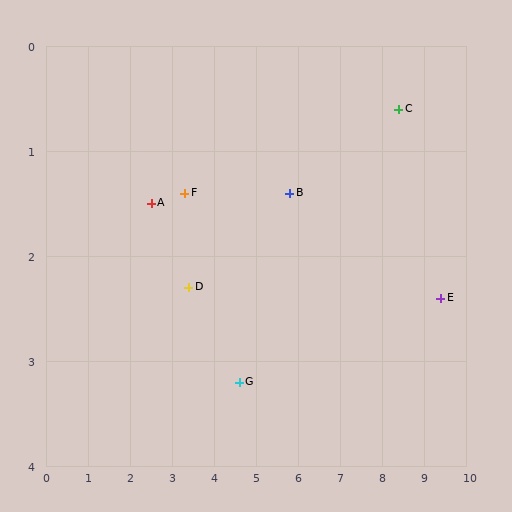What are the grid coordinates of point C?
Point C is at approximately (8.4, 0.6).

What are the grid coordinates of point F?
Point F is at approximately (3.3, 1.4).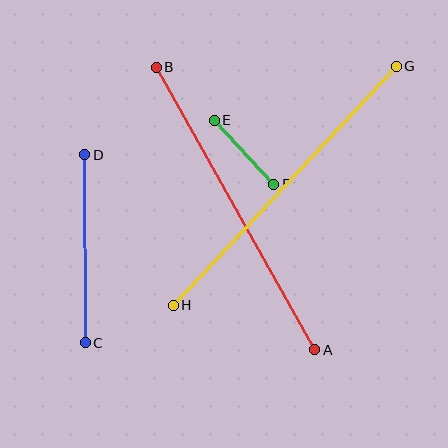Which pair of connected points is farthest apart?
Points G and H are farthest apart.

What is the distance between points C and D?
The distance is approximately 188 pixels.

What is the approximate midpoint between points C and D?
The midpoint is at approximately (85, 249) pixels.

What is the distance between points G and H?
The distance is approximately 327 pixels.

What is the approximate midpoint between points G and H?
The midpoint is at approximately (285, 186) pixels.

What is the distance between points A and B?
The distance is approximately 324 pixels.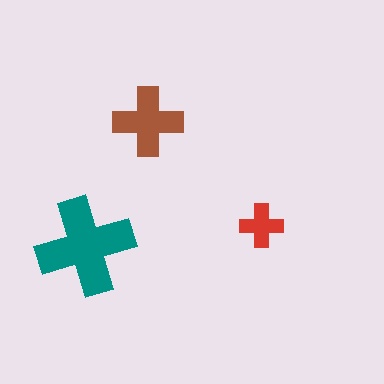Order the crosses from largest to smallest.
the teal one, the brown one, the red one.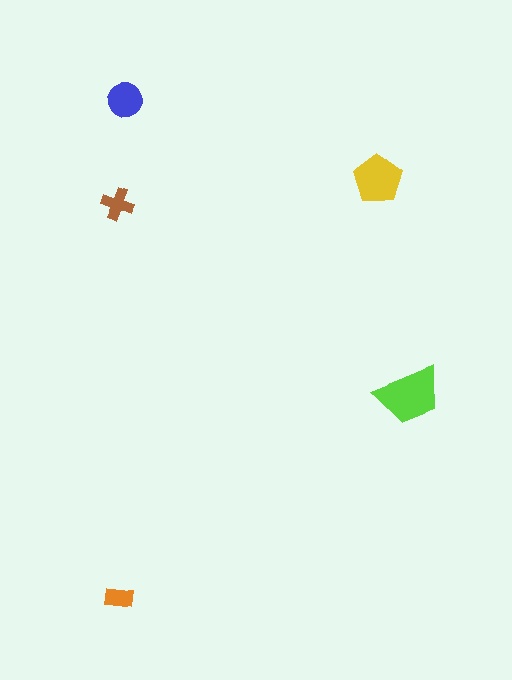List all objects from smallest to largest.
The orange rectangle, the brown cross, the blue circle, the yellow pentagon, the lime trapezoid.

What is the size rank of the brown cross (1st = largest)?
4th.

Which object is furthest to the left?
The orange rectangle is leftmost.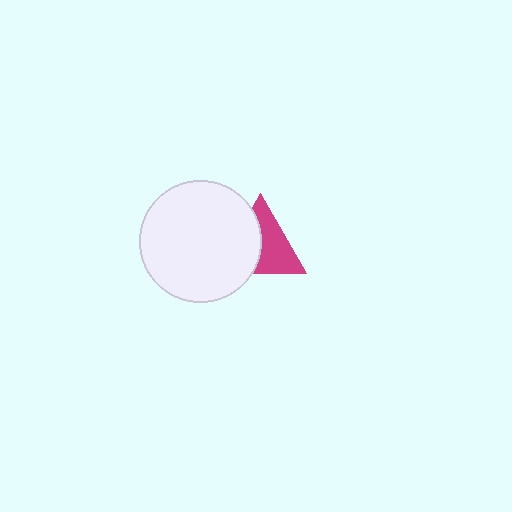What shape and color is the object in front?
The object in front is a white circle.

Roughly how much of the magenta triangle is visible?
About half of it is visible (roughly 54%).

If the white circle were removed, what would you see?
You would see the complete magenta triangle.